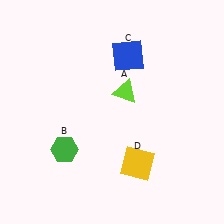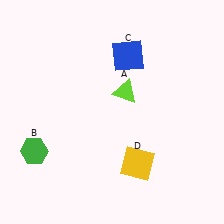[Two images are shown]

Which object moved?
The green hexagon (B) moved left.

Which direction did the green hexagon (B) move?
The green hexagon (B) moved left.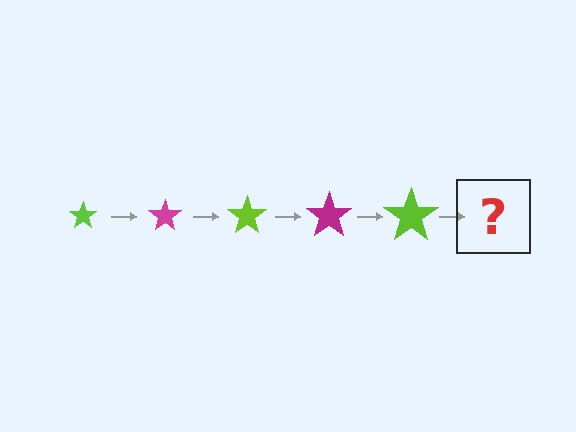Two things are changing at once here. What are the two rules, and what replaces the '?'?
The two rules are that the star grows larger each step and the color cycles through lime and magenta. The '?' should be a magenta star, larger than the previous one.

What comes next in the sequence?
The next element should be a magenta star, larger than the previous one.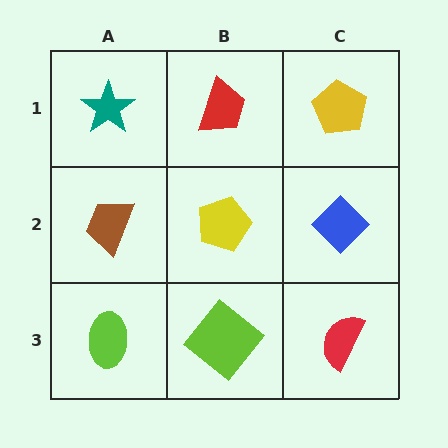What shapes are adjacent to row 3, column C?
A blue diamond (row 2, column C), a lime diamond (row 3, column B).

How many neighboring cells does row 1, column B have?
3.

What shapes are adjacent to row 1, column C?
A blue diamond (row 2, column C), a red trapezoid (row 1, column B).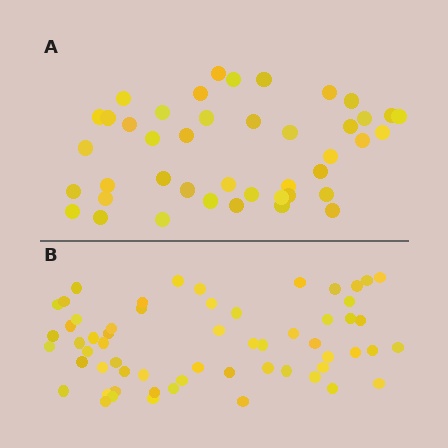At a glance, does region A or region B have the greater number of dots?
Region B (the bottom region) has more dots.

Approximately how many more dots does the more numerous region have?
Region B has approximately 15 more dots than region A.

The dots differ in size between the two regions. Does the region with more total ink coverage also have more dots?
No. Region A has more total ink coverage because its dots are larger, but region B actually contains more individual dots. Total area can be misleading — the number of items is what matters here.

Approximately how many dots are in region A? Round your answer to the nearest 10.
About 40 dots. (The exact count is 43, which rounds to 40.)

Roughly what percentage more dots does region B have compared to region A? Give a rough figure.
About 40% more.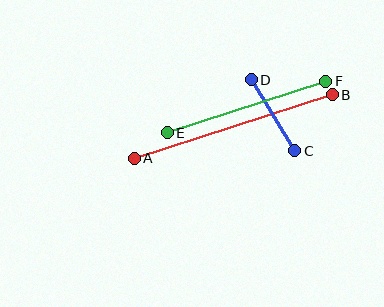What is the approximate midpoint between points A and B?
The midpoint is at approximately (233, 127) pixels.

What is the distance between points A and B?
The distance is approximately 208 pixels.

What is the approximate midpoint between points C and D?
The midpoint is at approximately (273, 115) pixels.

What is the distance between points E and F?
The distance is approximately 167 pixels.